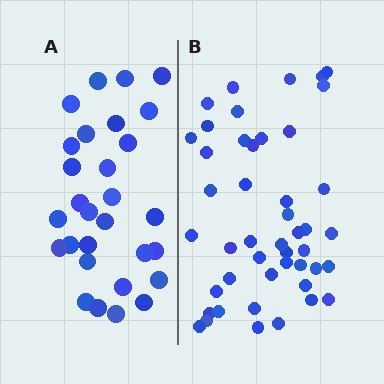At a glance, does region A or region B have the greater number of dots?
Region B (the right region) has more dots.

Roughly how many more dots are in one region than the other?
Region B has approximately 15 more dots than region A.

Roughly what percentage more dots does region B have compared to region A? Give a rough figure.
About 60% more.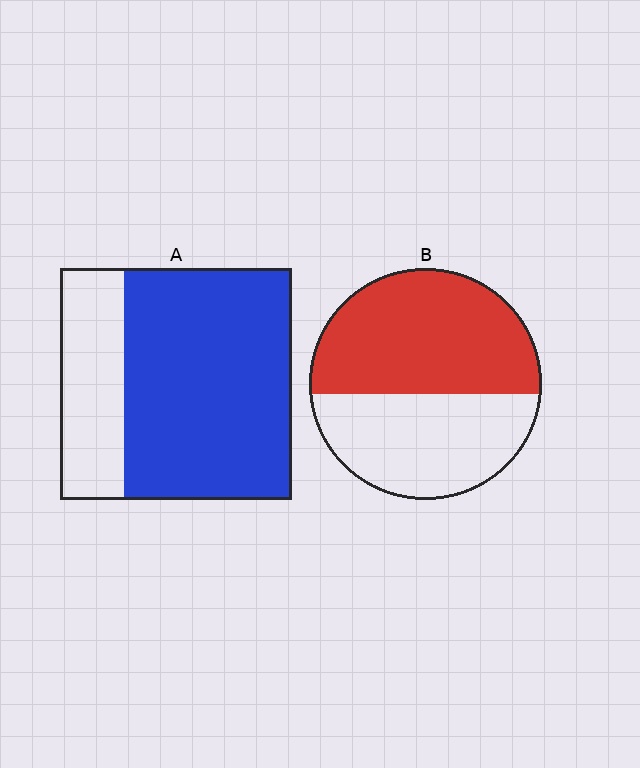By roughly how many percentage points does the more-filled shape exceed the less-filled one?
By roughly 15 percentage points (A over B).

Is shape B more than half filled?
Yes.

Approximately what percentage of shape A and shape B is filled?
A is approximately 70% and B is approximately 55%.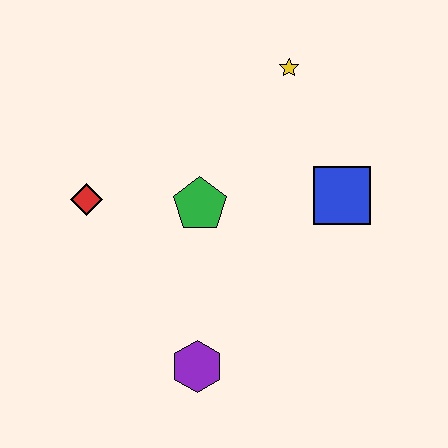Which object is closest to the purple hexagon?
The green pentagon is closest to the purple hexagon.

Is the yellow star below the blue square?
No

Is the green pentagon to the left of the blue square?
Yes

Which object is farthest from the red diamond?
The blue square is farthest from the red diamond.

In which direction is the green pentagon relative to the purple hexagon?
The green pentagon is above the purple hexagon.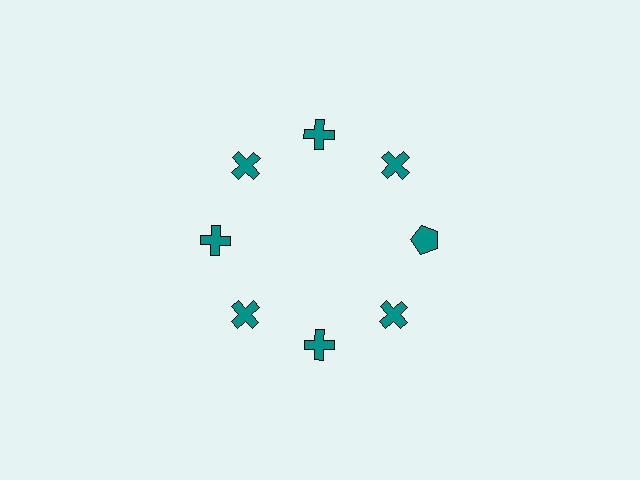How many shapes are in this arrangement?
There are 8 shapes arranged in a ring pattern.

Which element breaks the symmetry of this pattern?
The teal pentagon at roughly the 3 o'clock position breaks the symmetry. All other shapes are teal crosses.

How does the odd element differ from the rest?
It has a different shape: pentagon instead of cross.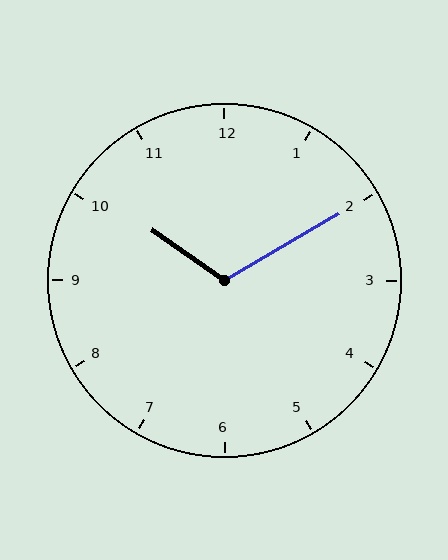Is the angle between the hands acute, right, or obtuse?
It is obtuse.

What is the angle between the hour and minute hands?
Approximately 115 degrees.